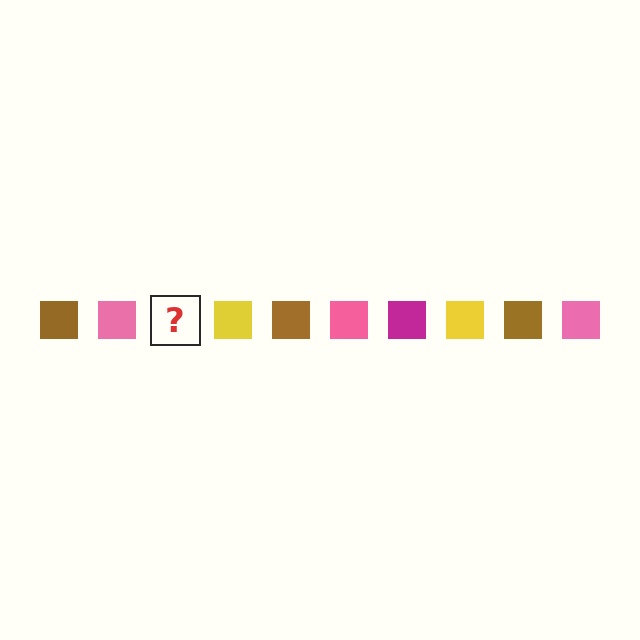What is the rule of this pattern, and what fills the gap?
The rule is that the pattern cycles through brown, pink, magenta, yellow squares. The gap should be filled with a magenta square.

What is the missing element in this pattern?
The missing element is a magenta square.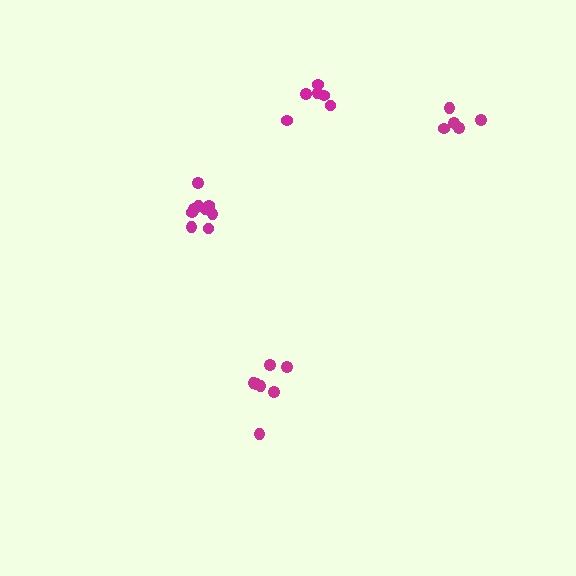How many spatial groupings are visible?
There are 4 spatial groupings.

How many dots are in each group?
Group 1: 9 dots, Group 2: 5 dots, Group 3: 7 dots, Group 4: 6 dots (27 total).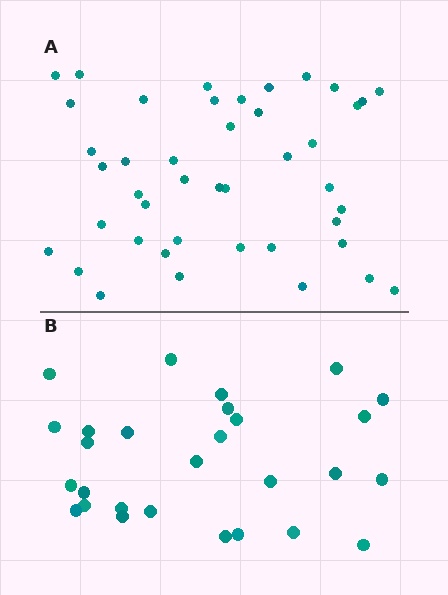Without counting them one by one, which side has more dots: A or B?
Region A (the top region) has more dots.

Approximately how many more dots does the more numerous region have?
Region A has approximately 15 more dots than region B.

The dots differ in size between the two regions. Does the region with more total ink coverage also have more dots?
No. Region B has more total ink coverage because its dots are larger, but region A actually contains more individual dots. Total area can be misleading — the number of items is what matters here.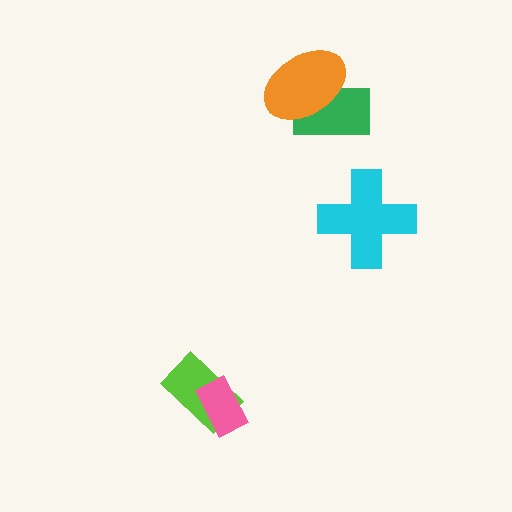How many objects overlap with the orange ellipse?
1 object overlaps with the orange ellipse.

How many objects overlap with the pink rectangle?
1 object overlaps with the pink rectangle.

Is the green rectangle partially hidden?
Yes, it is partially covered by another shape.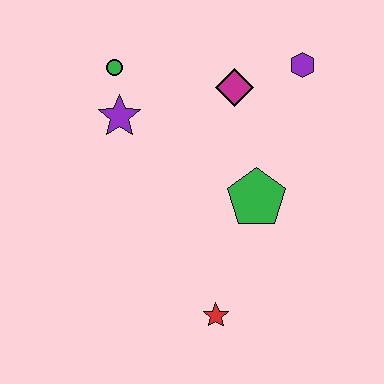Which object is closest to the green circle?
The purple star is closest to the green circle.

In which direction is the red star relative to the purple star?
The red star is below the purple star.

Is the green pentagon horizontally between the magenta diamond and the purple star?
No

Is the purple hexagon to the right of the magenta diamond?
Yes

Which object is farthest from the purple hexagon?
The red star is farthest from the purple hexagon.